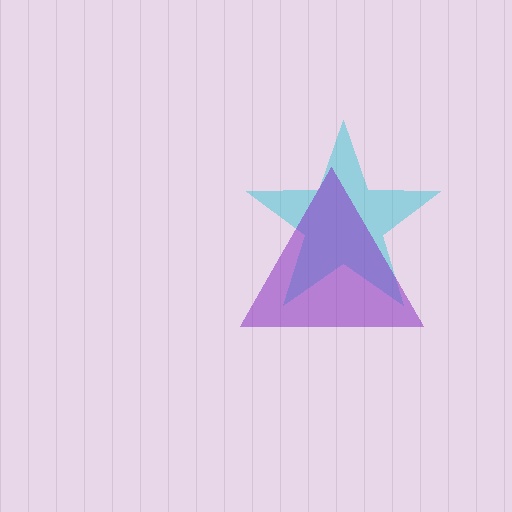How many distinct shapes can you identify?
There are 2 distinct shapes: a cyan star, a purple triangle.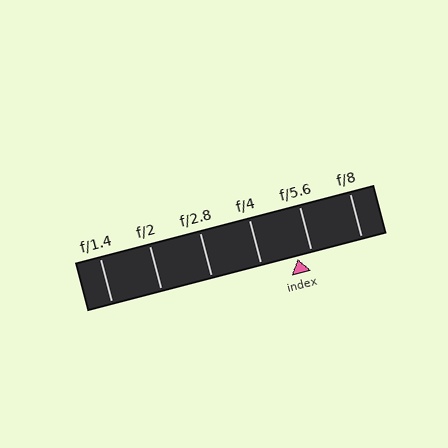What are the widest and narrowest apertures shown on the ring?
The widest aperture shown is f/1.4 and the narrowest is f/8.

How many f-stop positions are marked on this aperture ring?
There are 6 f-stop positions marked.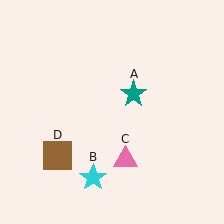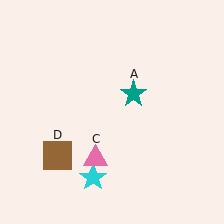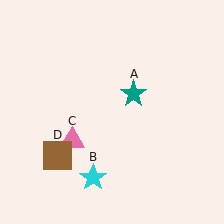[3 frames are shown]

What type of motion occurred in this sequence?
The pink triangle (object C) rotated clockwise around the center of the scene.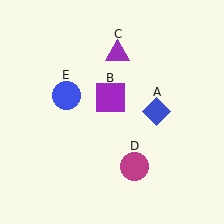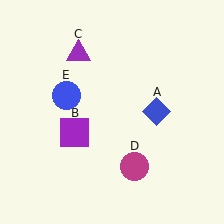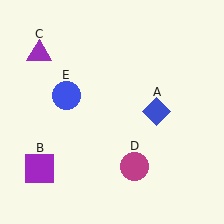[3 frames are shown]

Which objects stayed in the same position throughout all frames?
Blue diamond (object A) and magenta circle (object D) and blue circle (object E) remained stationary.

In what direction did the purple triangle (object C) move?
The purple triangle (object C) moved left.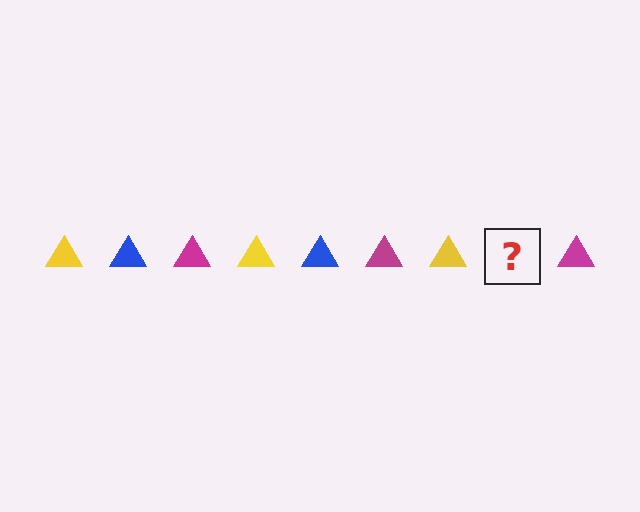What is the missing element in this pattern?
The missing element is a blue triangle.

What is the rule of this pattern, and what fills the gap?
The rule is that the pattern cycles through yellow, blue, magenta triangles. The gap should be filled with a blue triangle.